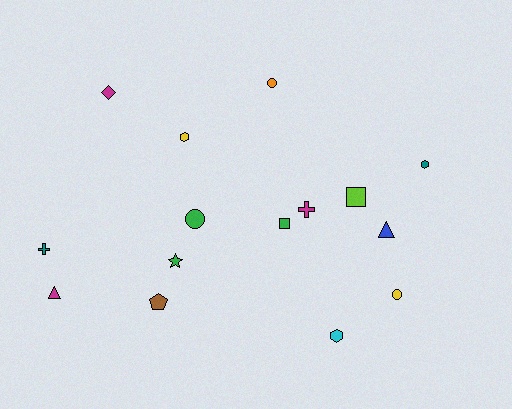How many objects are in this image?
There are 15 objects.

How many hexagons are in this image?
There are 3 hexagons.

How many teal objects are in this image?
There are 2 teal objects.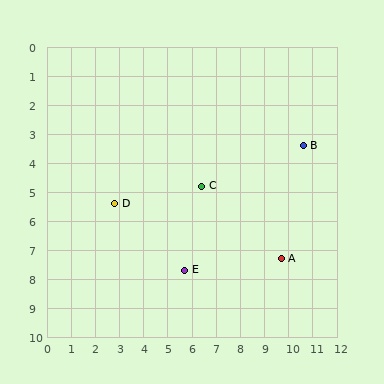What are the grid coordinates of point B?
Point B is at approximately (10.6, 3.4).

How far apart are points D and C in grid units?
Points D and C are about 3.6 grid units apart.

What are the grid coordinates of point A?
Point A is at approximately (9.7, 7.3).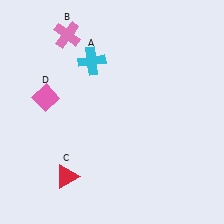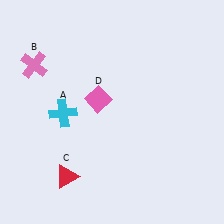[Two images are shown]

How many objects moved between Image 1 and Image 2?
3 objects moved between the two images.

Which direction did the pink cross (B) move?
The pink cross (B) moved left.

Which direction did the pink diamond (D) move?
The pink diamond (D) moved right.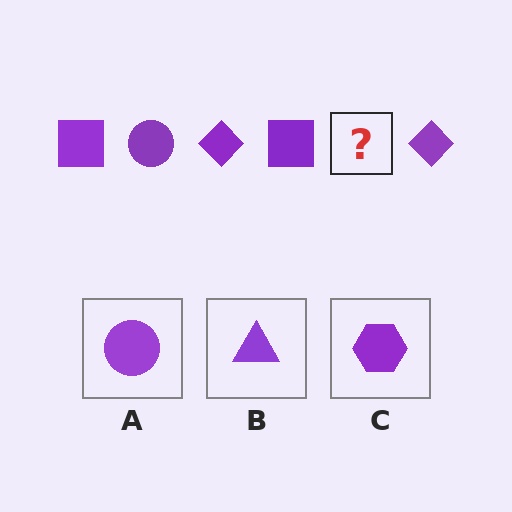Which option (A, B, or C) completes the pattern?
A.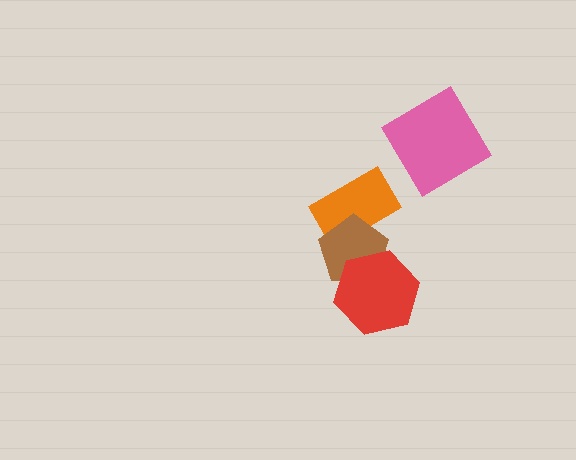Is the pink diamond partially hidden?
No, no other shape covers it.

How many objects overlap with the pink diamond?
0 objects overlap with the pink diamond.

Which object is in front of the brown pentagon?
The red hexagon is in front of the brown pentagon.